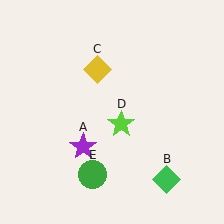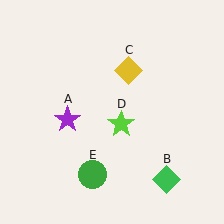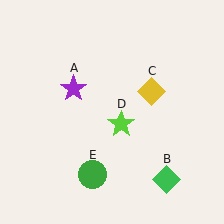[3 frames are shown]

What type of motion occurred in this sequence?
The purple star (object A), yellow diamond (object C) rotated clockwise around the center of the scene.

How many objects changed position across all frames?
2 objects changed position: purple star (object A), yellow diamond (object C).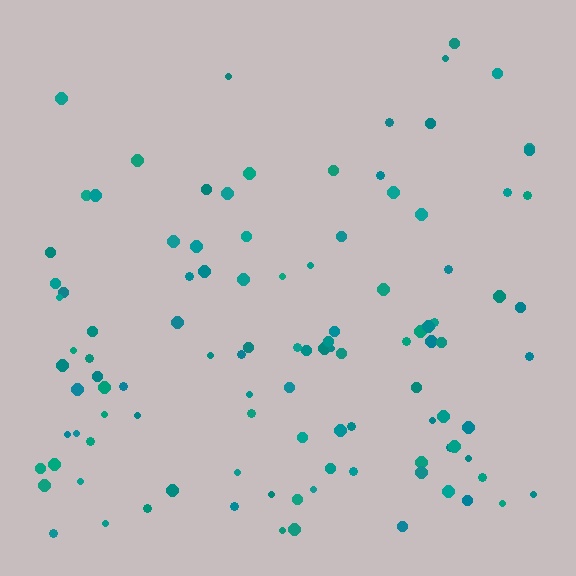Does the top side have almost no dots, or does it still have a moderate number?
Still a moderate number, just noticeably fewer than the bottom.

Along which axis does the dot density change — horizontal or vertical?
Vertical.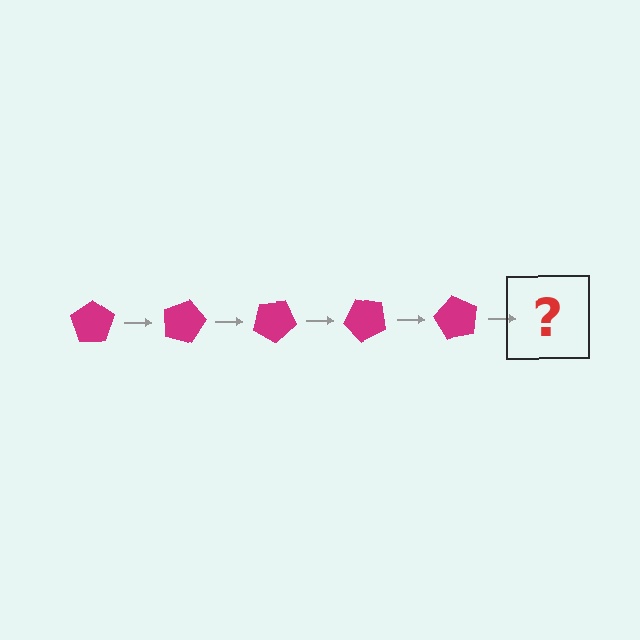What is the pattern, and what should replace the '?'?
The pattern is that the pentagon rotates 15 degrees each step. The '?' should be a magenta pentagon rotated 75 degrees.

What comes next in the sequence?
The next element should be a magenta pentagon rotated 75 degrees.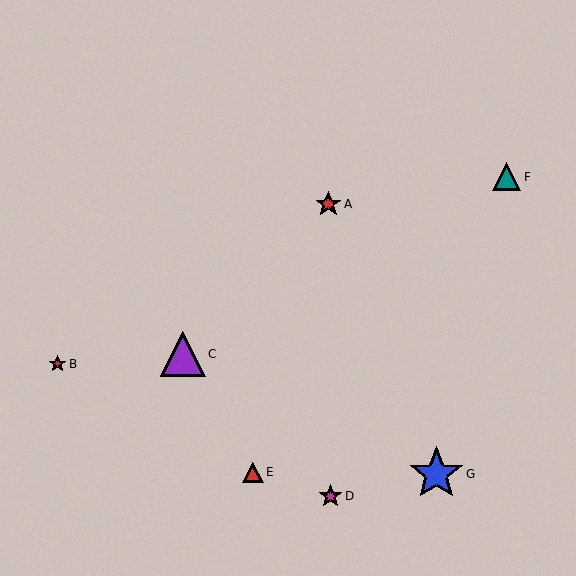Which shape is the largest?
The blue star (labeled G) is the largest.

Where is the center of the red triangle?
The center of the red triangle is at (253, 472).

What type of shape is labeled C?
Shape C is a purple triangle.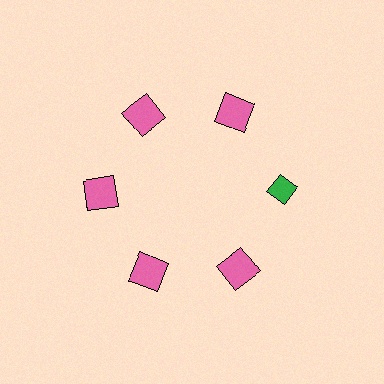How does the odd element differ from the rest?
It differs in both color (green instead of pink) and shape (diamond instead of square).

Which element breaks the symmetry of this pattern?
The green diamond at roughly the 3 o'clock position breaks the symmetry. All other shapes are pink squares.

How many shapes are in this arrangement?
There are 6 shapes arranged in a ring pattern.